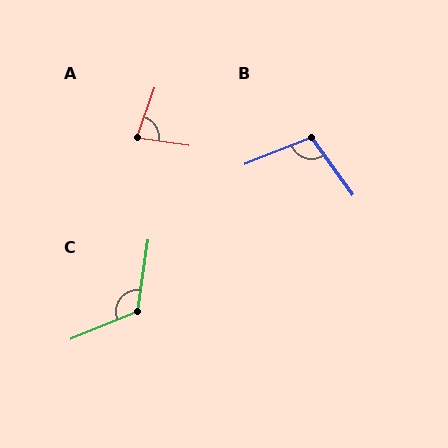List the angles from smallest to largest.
A (79°), B (104°), C (121°).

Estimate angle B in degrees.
Approximately 104 degrees.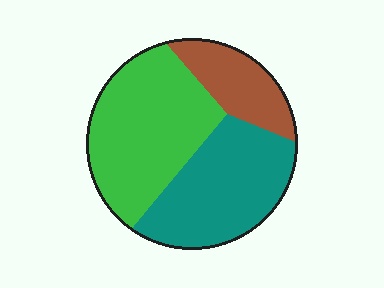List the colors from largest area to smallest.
From largest to smallest: green, teal, brown.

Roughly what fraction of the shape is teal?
Teal covers about 40% of the shape.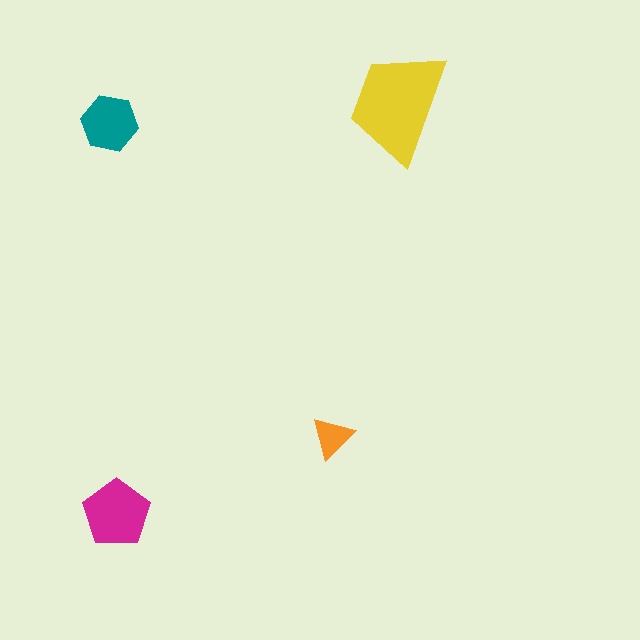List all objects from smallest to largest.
The orange triangle, the teal hexagon, the magenta pentagon, the yellow trapezoid.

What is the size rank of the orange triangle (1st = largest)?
4th.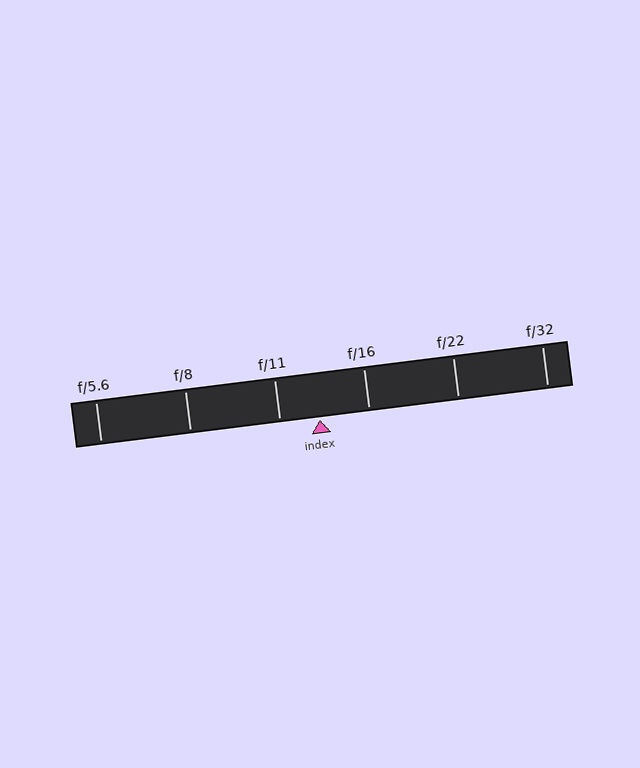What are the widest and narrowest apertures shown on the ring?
The widest aperture shown is f/5.6 and the narrowest is f/32.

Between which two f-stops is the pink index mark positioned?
The index mark is between f/11 and f/16.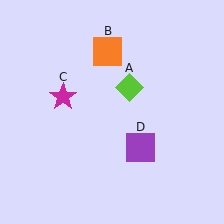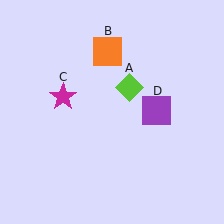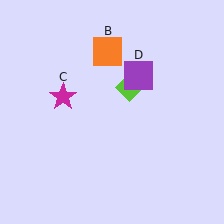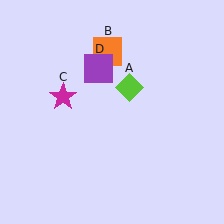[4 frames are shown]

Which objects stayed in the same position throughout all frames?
Lime diamond (object A) and orange square (object B) and magenta star (object C) remained stationary.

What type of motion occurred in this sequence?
The purple square (object D) rotated counterclockwise around the center of the scene.